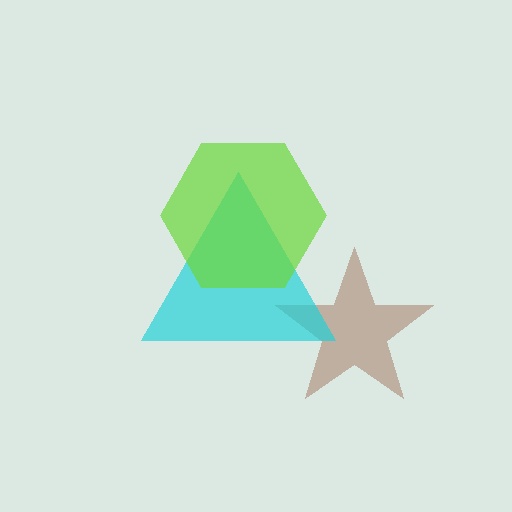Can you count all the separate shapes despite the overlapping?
Yes, there are 3 separate shapes.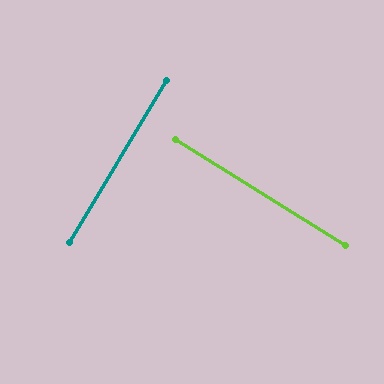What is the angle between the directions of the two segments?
Approximately 89 degrees.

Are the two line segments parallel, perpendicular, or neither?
Perpendicular — they meet at approximately 89°.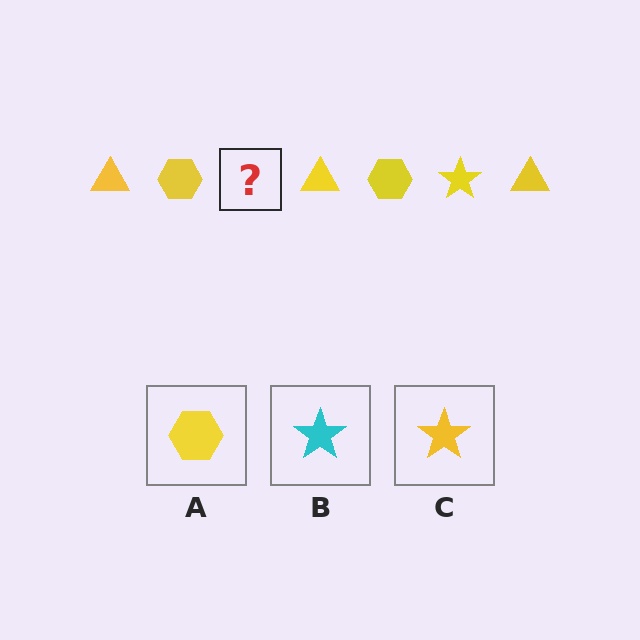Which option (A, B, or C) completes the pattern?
C.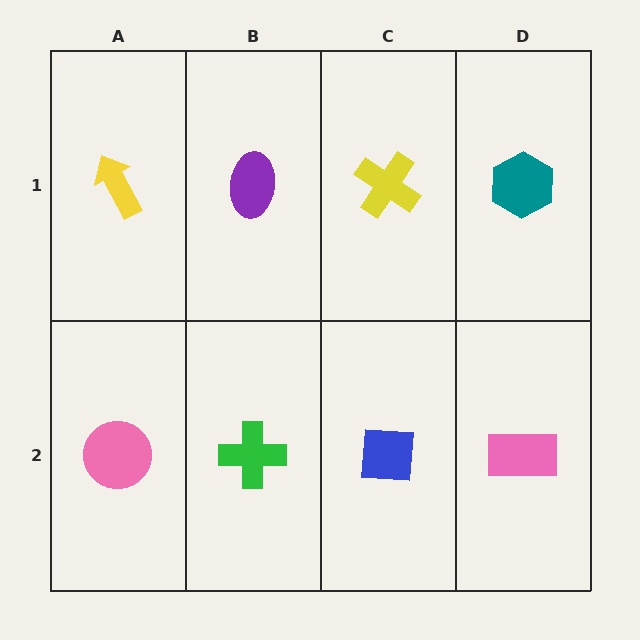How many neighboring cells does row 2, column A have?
2.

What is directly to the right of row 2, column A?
A green cross.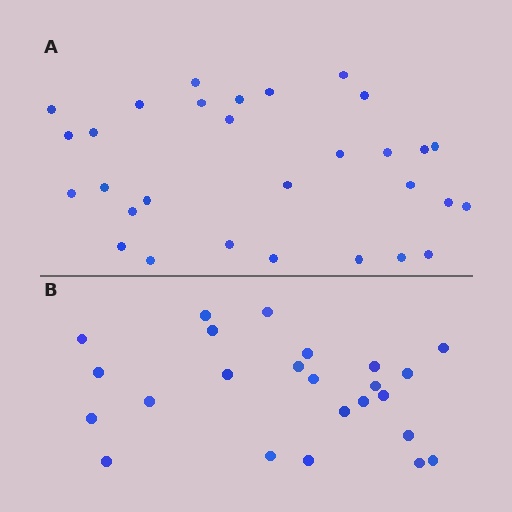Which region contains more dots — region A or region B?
Region A (the top region) has more dots.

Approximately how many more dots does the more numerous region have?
Region A has about 6 more dots than region B.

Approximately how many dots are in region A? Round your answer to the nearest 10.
About 30 dots.